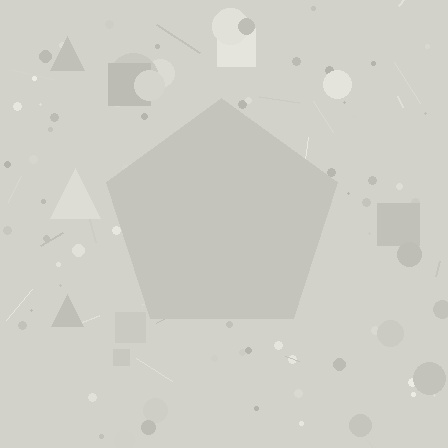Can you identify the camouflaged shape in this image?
The camouflaged shape is a pentagon.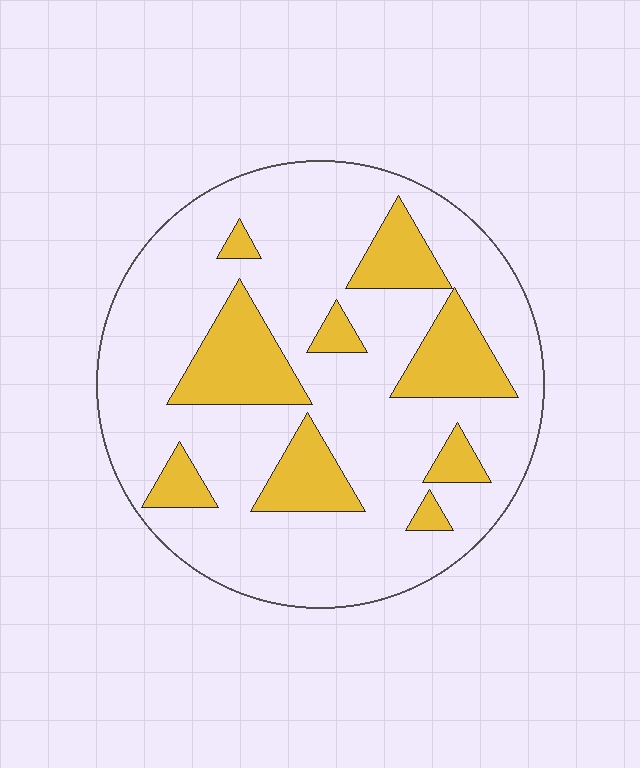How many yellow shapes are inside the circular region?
9.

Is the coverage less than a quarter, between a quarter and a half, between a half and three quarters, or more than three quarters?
Less than a quarter.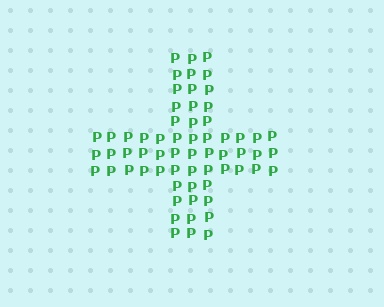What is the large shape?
The large shape is a cross.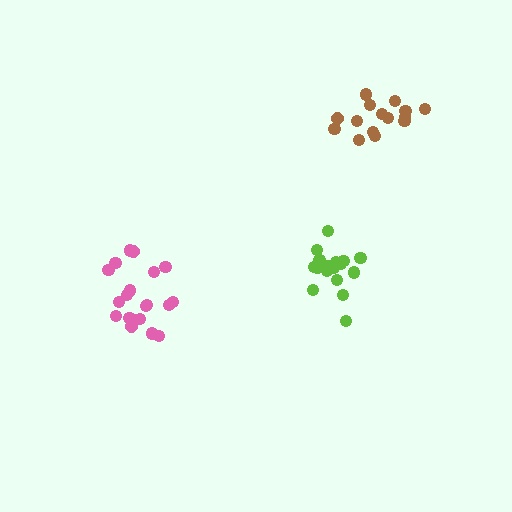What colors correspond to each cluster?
The clusters are colored: lime, pink, brown.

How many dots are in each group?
Group 1: 17 dots, Group 2: 20 dots, Group 3: 15 dots (52 total).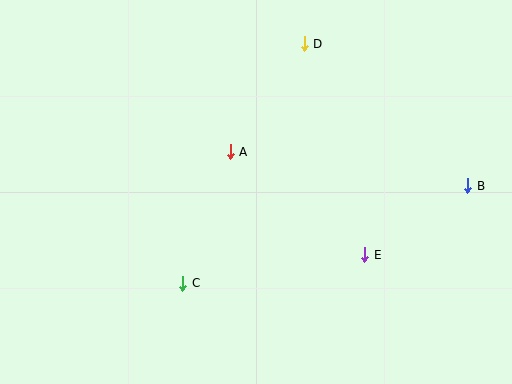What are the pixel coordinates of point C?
Point C is at (183, 283).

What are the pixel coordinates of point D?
Point D is at (304, 44).